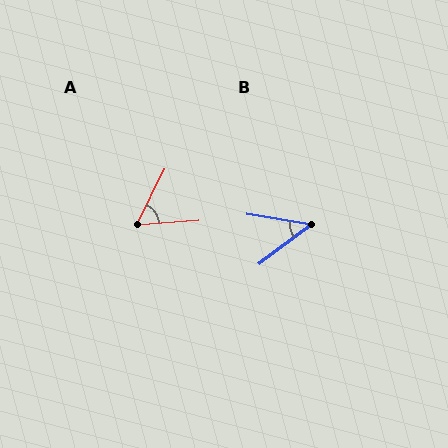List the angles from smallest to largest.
B (46°), A (59°).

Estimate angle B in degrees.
Approximately 46 degrees.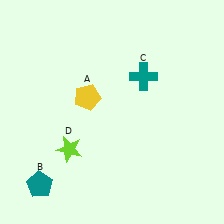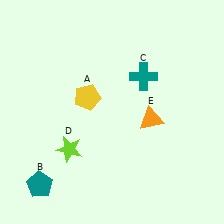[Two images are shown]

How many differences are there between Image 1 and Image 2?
There is 1 difference between the two images.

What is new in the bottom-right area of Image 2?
An orange triangle (E) was added in the bottom-right area of Image 2.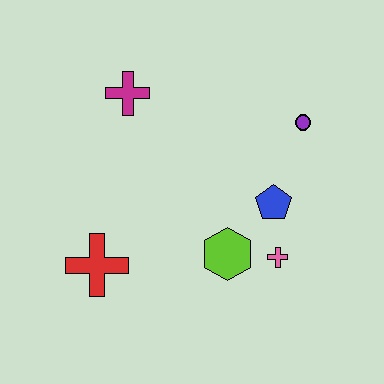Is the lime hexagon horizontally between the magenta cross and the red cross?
No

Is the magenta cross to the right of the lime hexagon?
No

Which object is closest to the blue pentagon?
The pink cross is closest to the blue pentagon.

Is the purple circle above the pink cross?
Yes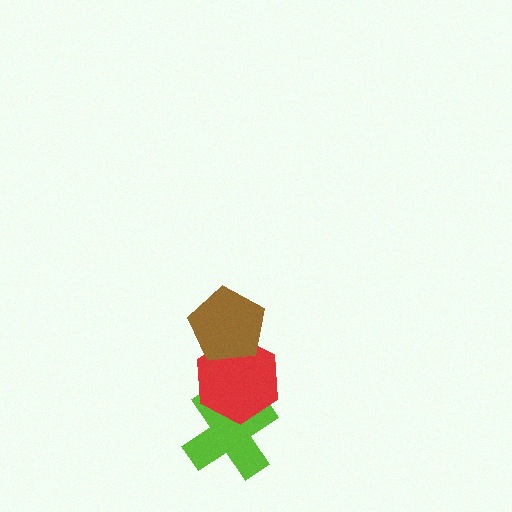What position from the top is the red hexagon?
The red hexagon is 2nd from the top.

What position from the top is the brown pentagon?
The brown pentagon is 1st from the top.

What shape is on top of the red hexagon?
The brown pentagon is on top of the red hexagon.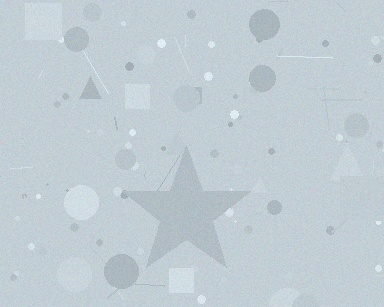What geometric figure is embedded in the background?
A star is embedded in the background.